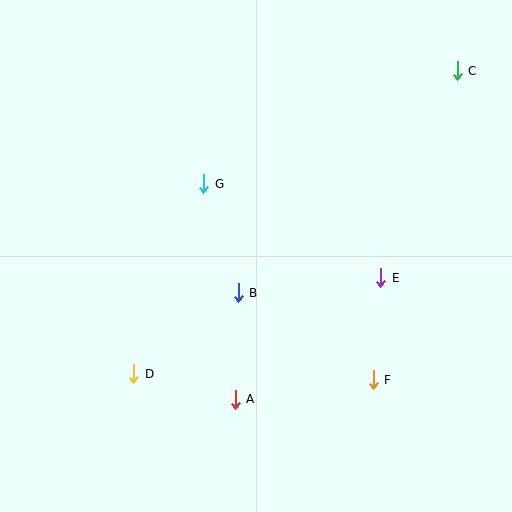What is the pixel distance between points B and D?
The distance between B and D is 132 pixels.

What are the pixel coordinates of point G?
Point G is at (204, 184).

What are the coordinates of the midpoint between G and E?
The midpoint between G and E is at (292, 231).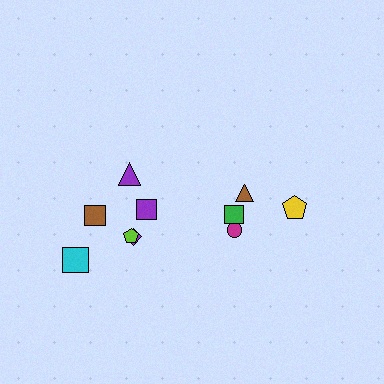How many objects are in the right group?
There are 4 objects.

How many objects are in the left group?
There are 6 objects.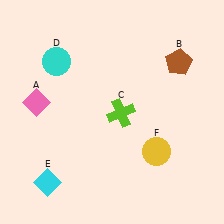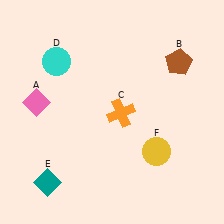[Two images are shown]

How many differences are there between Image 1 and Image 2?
There are 2 differences between the two images.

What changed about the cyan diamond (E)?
In Image 1, E is cyan. In Image 2, it changed to teal.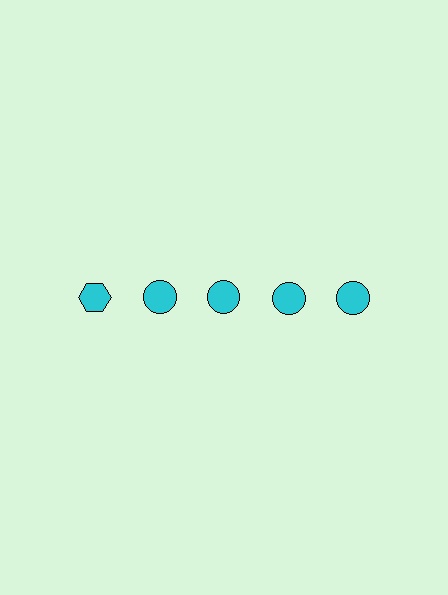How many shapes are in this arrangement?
There are 5 shapes arranged in a grid pattern.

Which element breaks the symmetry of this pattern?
The cyan hexagon in the top row, leftmost column breaks the symmetry. All other shapes are cyan circles.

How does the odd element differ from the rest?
It has a different shape: hexagon instead of circle.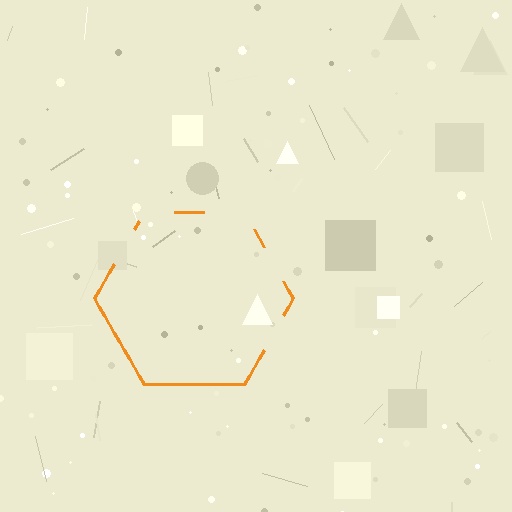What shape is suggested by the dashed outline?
The dashed outline suggests a hexagon.